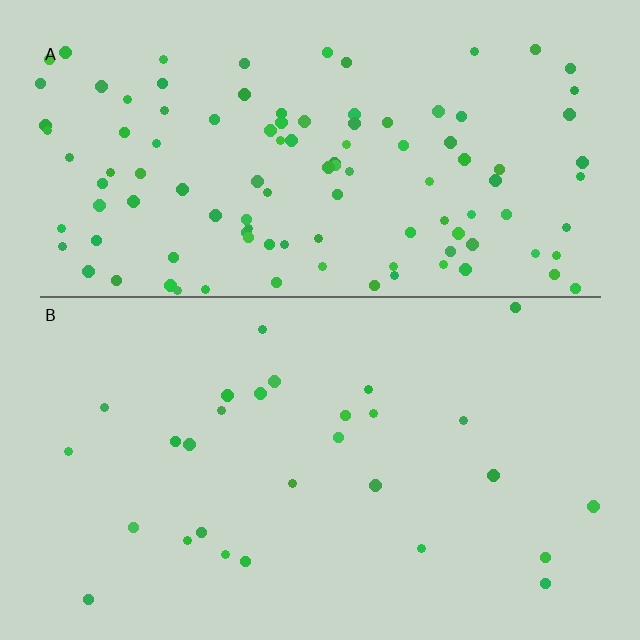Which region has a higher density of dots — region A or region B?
A (the top).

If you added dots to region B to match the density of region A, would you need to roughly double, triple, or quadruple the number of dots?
Approximately quadruple.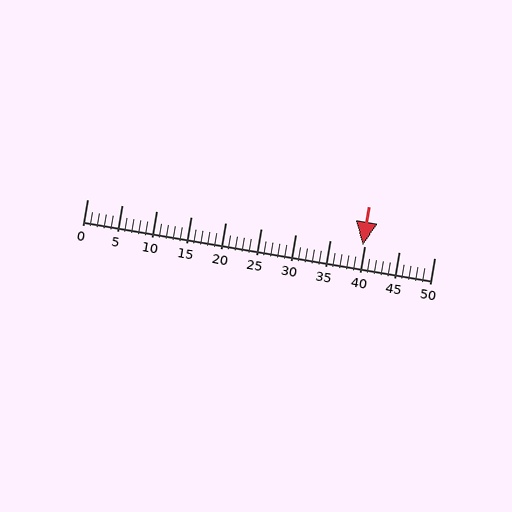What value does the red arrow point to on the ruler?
The red arrow points to approximately 40.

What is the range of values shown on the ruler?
The ruler shows values from 0 to 50.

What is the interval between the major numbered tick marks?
The major tick marks are spaced 5 units apart.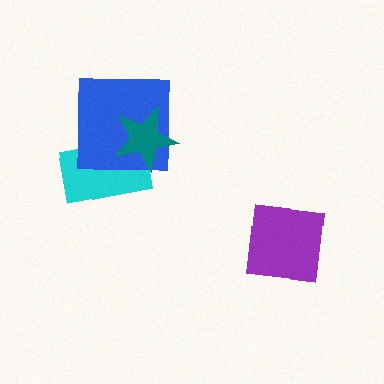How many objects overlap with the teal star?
2 objects overlap with the teal star.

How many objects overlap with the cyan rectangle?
2 objects overlap with the cyan rectangle.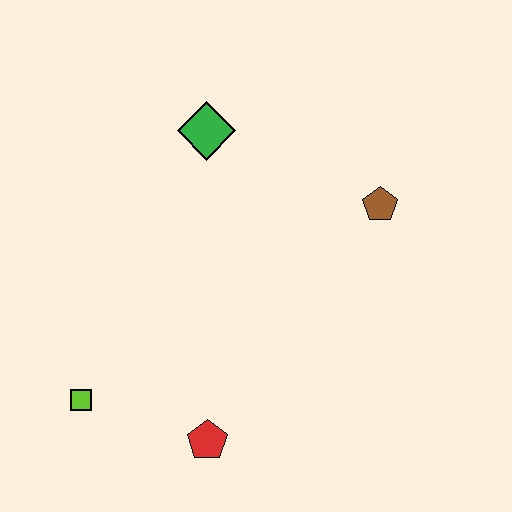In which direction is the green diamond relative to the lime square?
The green diamond is above the lime square.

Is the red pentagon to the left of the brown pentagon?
Yes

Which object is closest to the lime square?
The red pentagon is closest to the lime square.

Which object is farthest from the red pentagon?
The green diamond is farthest from the red pentagon.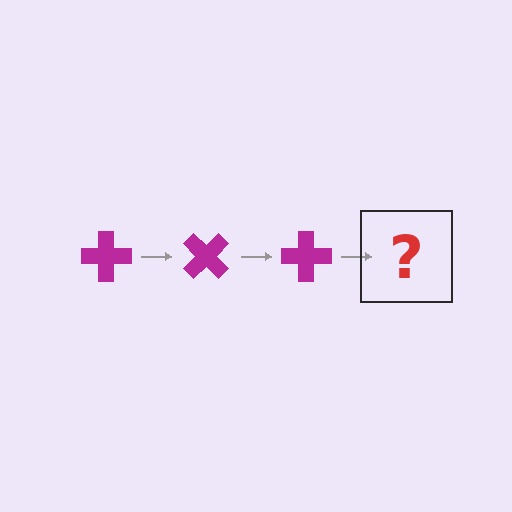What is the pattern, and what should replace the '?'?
The pattern is that the cross rotates 45 degrees each step. The '?' should be a magenta cross rotated 135 degrees.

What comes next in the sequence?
The next element should be a magenta cross rotated 135 degrees.